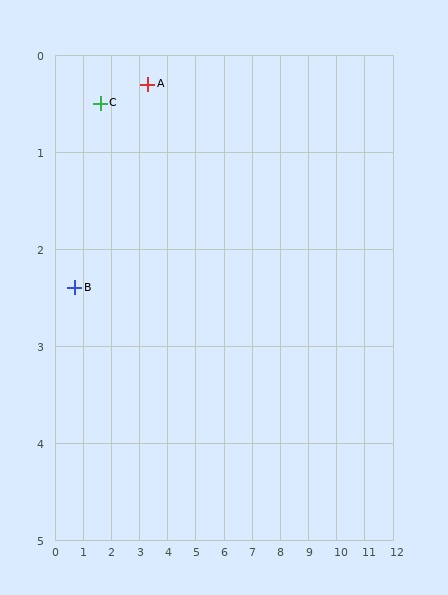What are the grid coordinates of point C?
Point C is at approximately (1.6, 0.5).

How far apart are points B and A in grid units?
Points B and A are about 3.3 grid units apart.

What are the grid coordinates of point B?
Point B is at approximately (0.7, 2.4).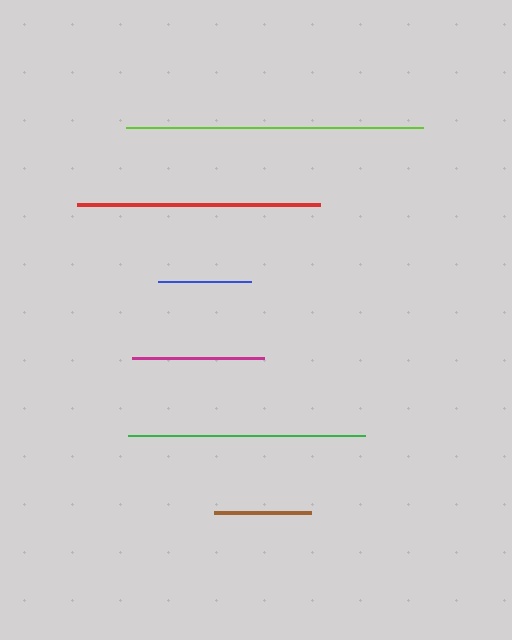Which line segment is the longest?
The lime line is the longest at approximately 297 pixels.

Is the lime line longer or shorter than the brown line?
The lime line is longer than the brown line.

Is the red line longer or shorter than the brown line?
The red line is longer than the brown line.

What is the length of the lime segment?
The lime segment is approximately 297 pixels long.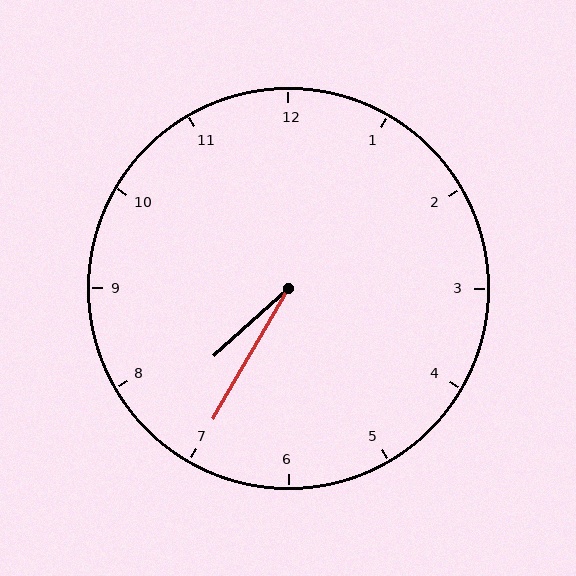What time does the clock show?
7:35.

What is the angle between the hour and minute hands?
Approximately 18 degrees.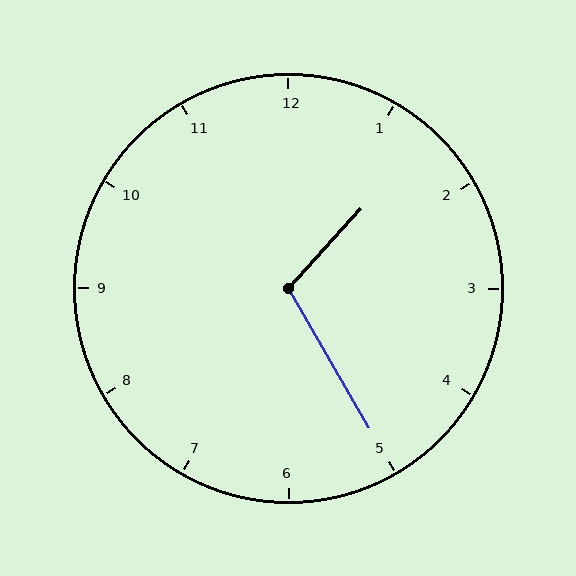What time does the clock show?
1:25.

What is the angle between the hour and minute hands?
Approximately 108 degrees.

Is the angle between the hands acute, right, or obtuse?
It is obtuse.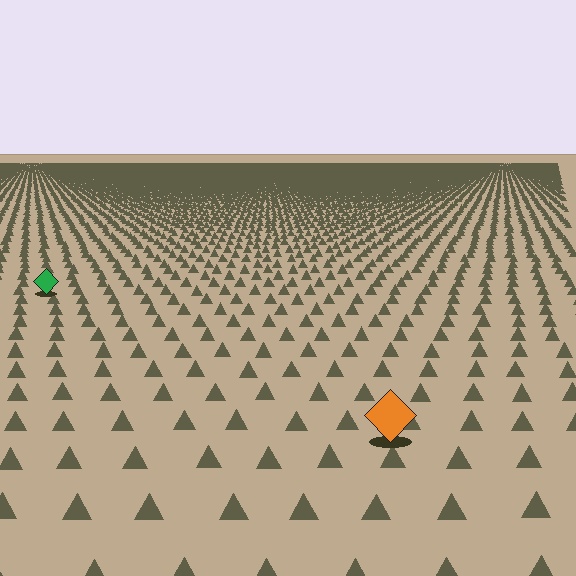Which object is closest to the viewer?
The orange diamond is closest. The texture marks near it are larger and more spread out.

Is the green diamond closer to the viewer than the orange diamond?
No. The orange diamond is closer — you can tell from the texture gradient: the ground texture is coarser near it.